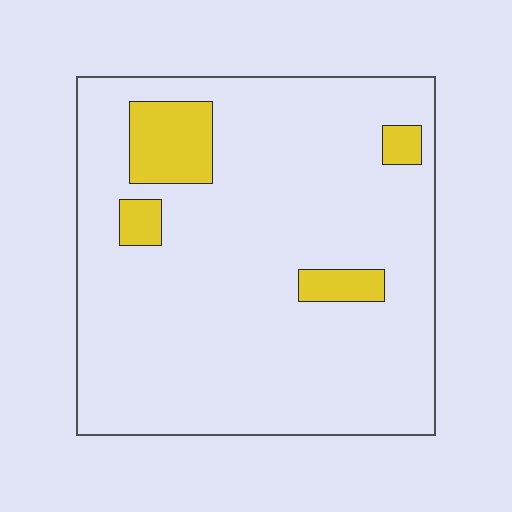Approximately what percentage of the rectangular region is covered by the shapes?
Approximately 10%.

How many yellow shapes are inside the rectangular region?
4.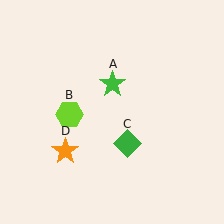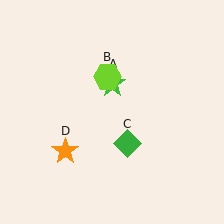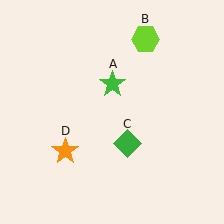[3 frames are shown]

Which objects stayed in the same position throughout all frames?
Green star (object A) and green diamond (object C) and orange star (object D) remained stationary.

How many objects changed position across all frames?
1 object changed position: lime hexagon (object B).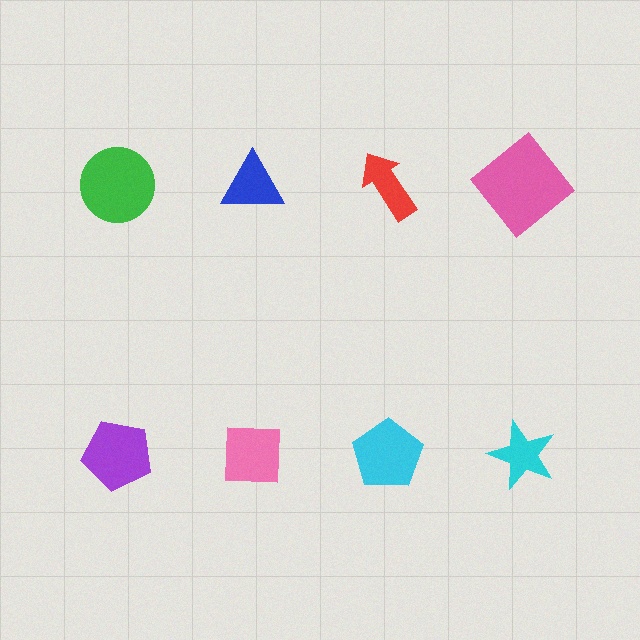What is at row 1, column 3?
A red arrow.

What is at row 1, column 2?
A blue triangle.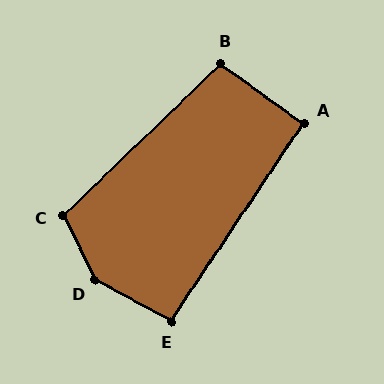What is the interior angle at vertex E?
Approximately 95 degrees (obtuse).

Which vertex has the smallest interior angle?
A, at approximately 92 degrees.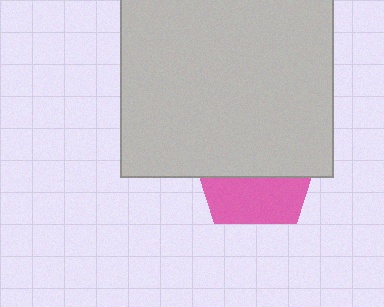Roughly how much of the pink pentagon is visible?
A small part of it is visible (roughly 38%).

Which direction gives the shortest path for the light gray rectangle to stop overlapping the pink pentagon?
Moving up gives the shortest separation.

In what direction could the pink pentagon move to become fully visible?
The pink pentagon could move down. That would shift it out from behind the light gray rectangle entirely.